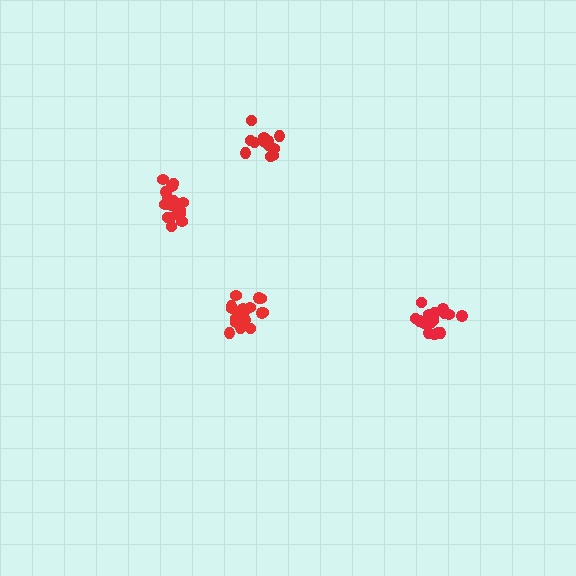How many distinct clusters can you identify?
There are 4 distinct clusters.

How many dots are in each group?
Group 1: 13 dots, Group 2: 19 dots, Group 3: 18 dots, Group 4: 19 dots (69 total).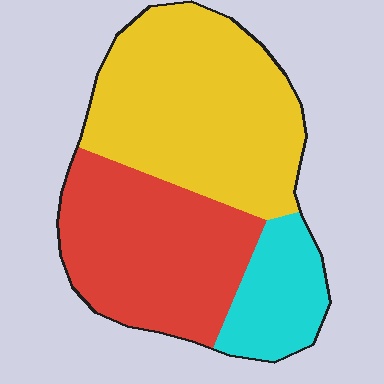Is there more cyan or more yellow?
Yellow.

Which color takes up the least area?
Cyan, at roughly 15%.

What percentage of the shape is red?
Red takes up between a quarter and a half of the shape.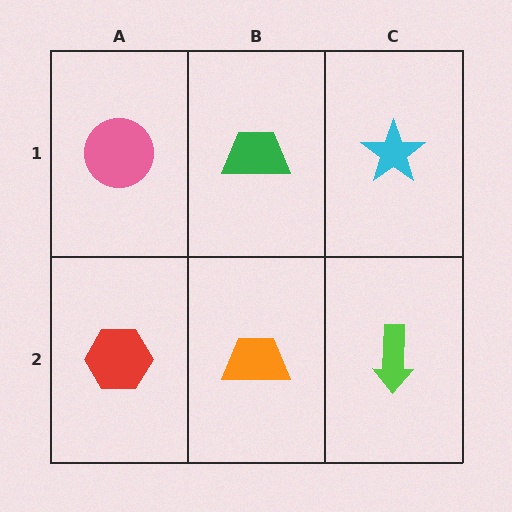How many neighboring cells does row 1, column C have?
2.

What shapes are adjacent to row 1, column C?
A lime arrow (row 2, column C), a green trapezoid (row 1, column B).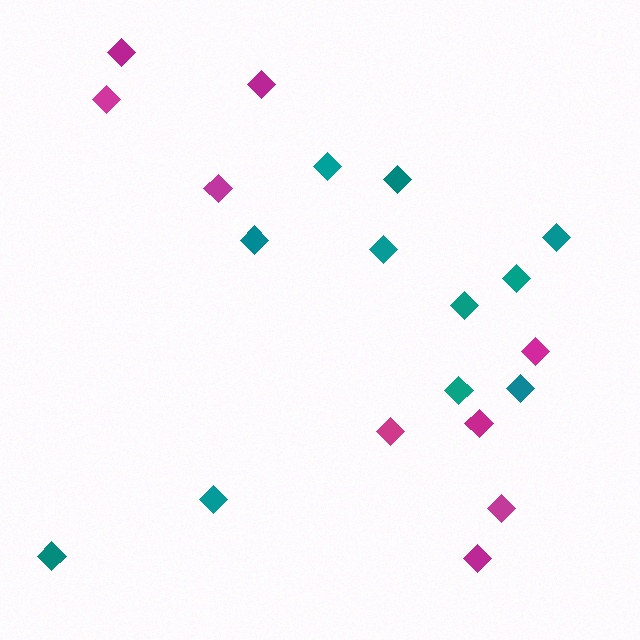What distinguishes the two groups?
There are 2 groups: one group of teal diamonds (11) and one group of magenta diamonds (9).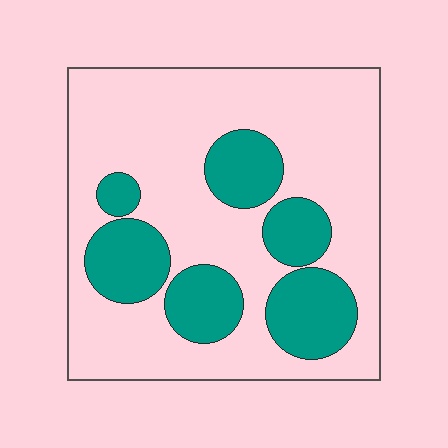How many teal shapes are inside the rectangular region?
6.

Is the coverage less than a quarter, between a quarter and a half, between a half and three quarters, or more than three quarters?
Between a quarter and a half.